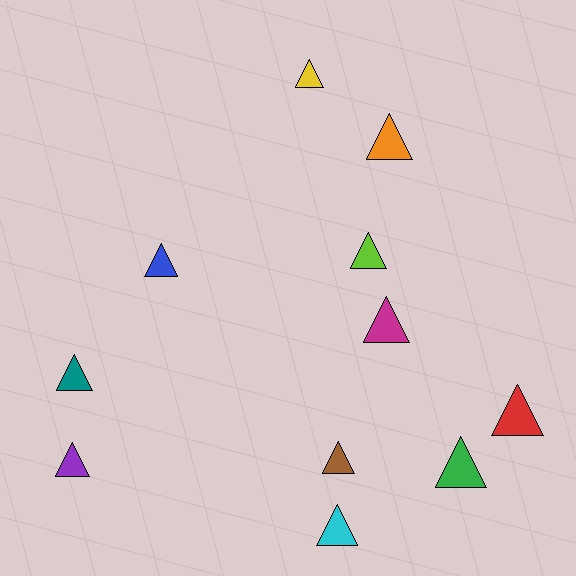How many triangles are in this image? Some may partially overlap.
There are 11 triangles.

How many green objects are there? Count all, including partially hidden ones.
There is 1 green object.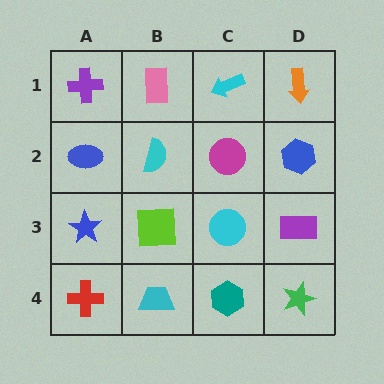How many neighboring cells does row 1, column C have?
3.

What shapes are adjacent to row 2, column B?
A pink rectangle (row 1, column B), a lime square (row 3, column B), a blue ellipse (row 2, column A), a magenta circle (row 2, column C).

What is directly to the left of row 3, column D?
A cyan circle.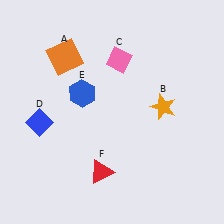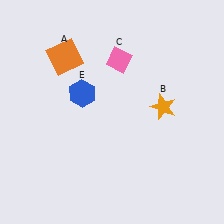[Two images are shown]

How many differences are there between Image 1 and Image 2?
There are 2 differences between the two images.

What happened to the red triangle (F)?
The red triangle (F) was removed in Image 2. It was in the bottom-left area of Image 1.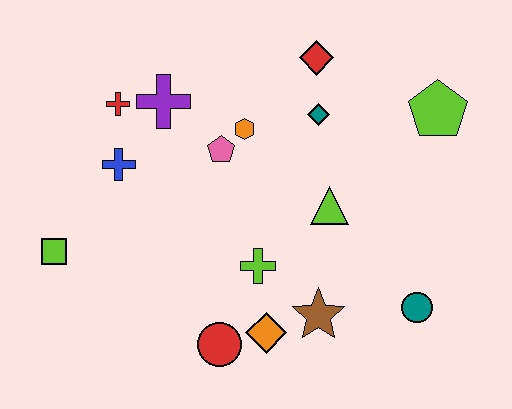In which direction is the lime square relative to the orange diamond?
The lime square is to the left of the orange diamond.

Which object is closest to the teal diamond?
The red diamond is closest to the teal diamond.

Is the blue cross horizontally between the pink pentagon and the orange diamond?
No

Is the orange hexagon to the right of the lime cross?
No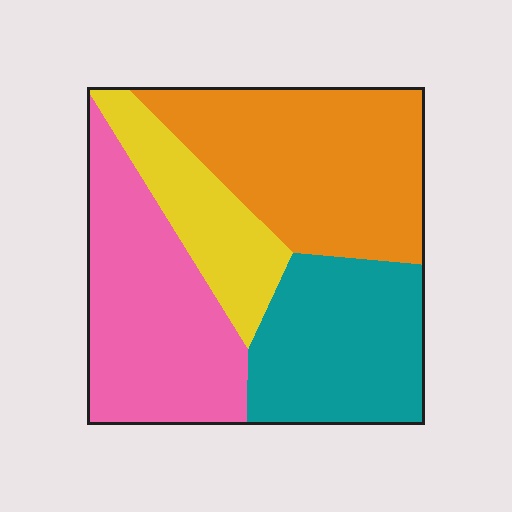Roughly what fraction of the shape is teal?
Teal covers around 25% of the shape.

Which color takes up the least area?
Yellow, at roughly 15%.